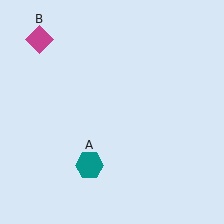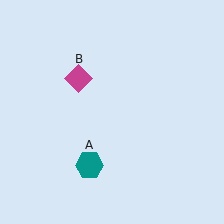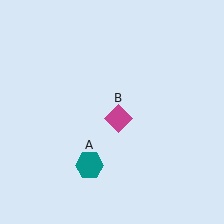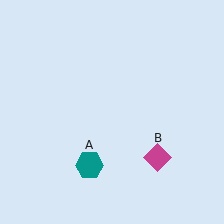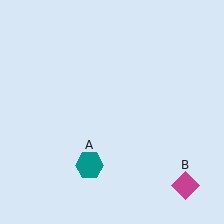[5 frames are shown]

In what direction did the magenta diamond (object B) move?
The magenta diamond (object B) moved down and to the right.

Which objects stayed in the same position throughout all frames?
Teal hexagon (object A) remained stationary.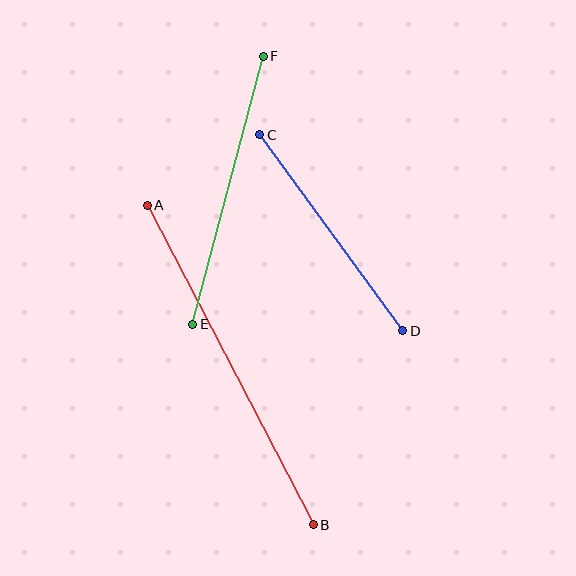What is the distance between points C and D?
The distance is approximately 243 pixels.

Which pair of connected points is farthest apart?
Points A and B are farthest apart.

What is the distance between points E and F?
The distance is approximately 277 pixels.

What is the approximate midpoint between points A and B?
The midpoint is at approximately (230, 365) pixels.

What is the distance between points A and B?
The distance is approximately 360 pixels.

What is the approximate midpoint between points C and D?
The midpoint is at approximately (331, 233) pixels.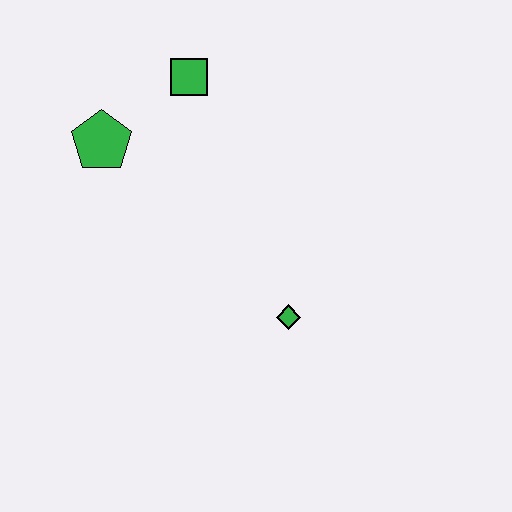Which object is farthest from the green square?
The green diamond is farthest from the green square.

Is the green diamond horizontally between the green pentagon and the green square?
No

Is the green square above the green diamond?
Yes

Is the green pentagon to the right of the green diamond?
No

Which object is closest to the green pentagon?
The green square is closest to the green pentagon.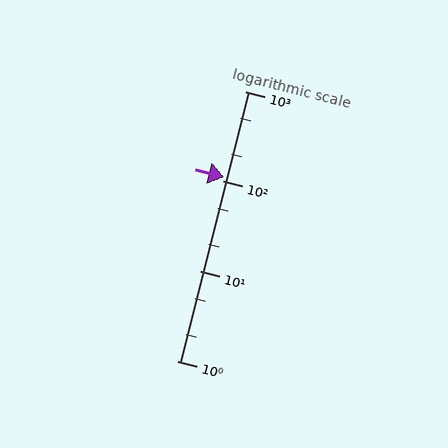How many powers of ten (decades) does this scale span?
The scale spans 3 decades, from 1 to 1000.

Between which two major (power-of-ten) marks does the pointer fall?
The pointer is between 100 and 1000.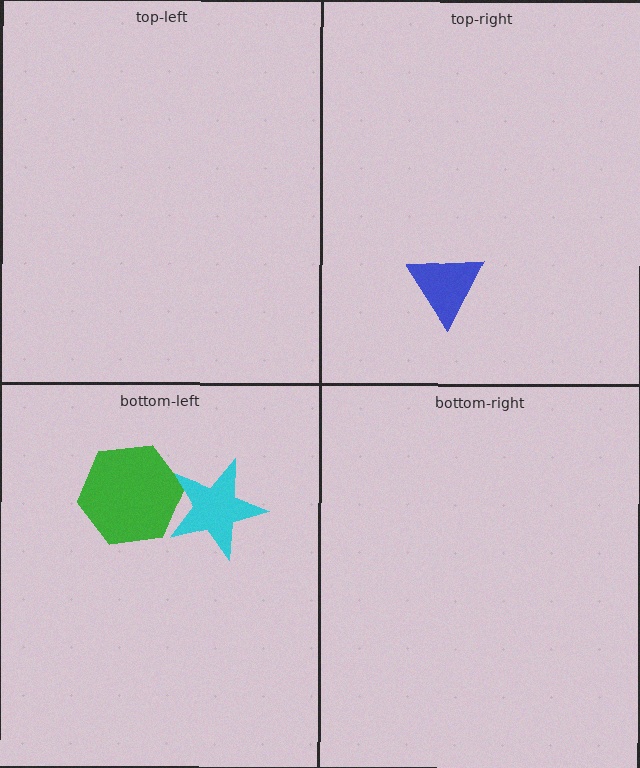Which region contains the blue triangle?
The top-right region.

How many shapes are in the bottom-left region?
2.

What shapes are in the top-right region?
The blue triangle.